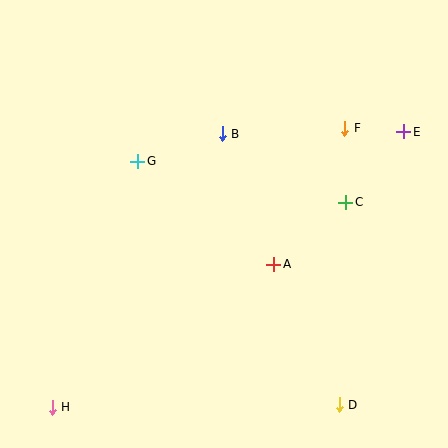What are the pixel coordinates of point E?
Point E is at (404, 132).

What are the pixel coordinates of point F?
Point F is at (345, 128).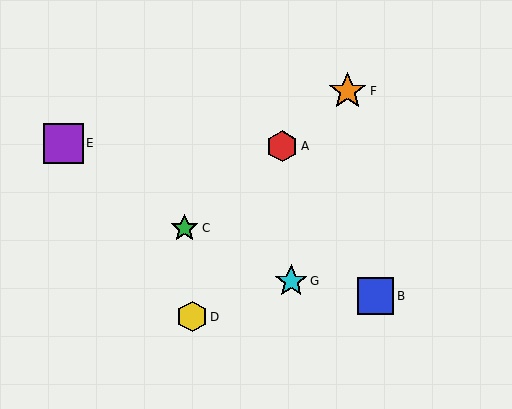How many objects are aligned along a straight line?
3 objects (A, C, F) are aligned along a straight line.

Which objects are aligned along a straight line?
Objects A, C, F are aligned along a straight line.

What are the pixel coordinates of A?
Object A is at (282, 146).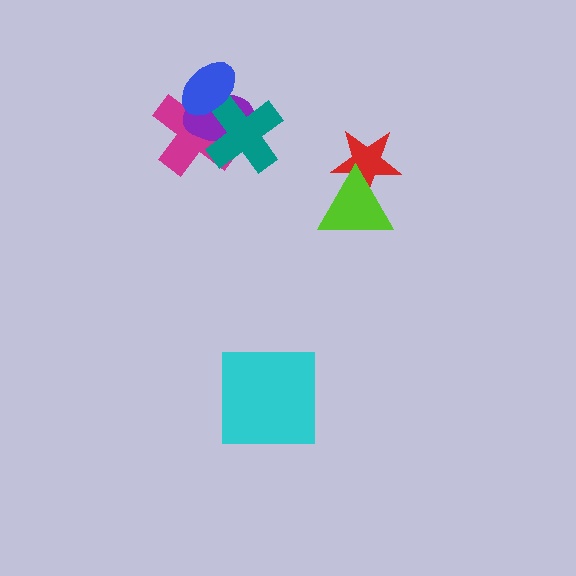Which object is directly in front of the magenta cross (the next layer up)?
The purple ellipse is directly in front of the magenta cross.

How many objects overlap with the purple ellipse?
3 objects overlap with the purple ellipse.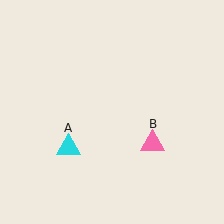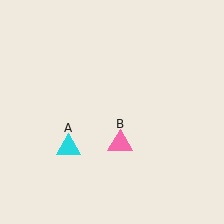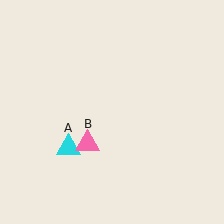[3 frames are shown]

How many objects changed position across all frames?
1 object changed position: pink triangle (object B).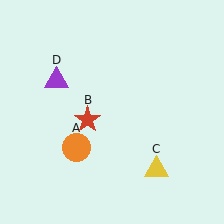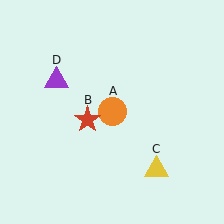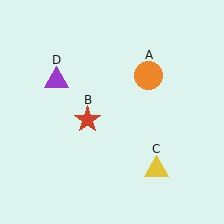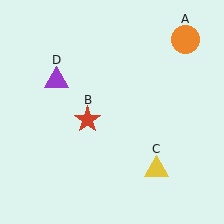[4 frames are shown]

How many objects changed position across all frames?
1 object changed position: orange circle (object A).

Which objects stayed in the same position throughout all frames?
Red star (object B) and yellow triangle (object C) and purple triangle (object D) remained stationary.